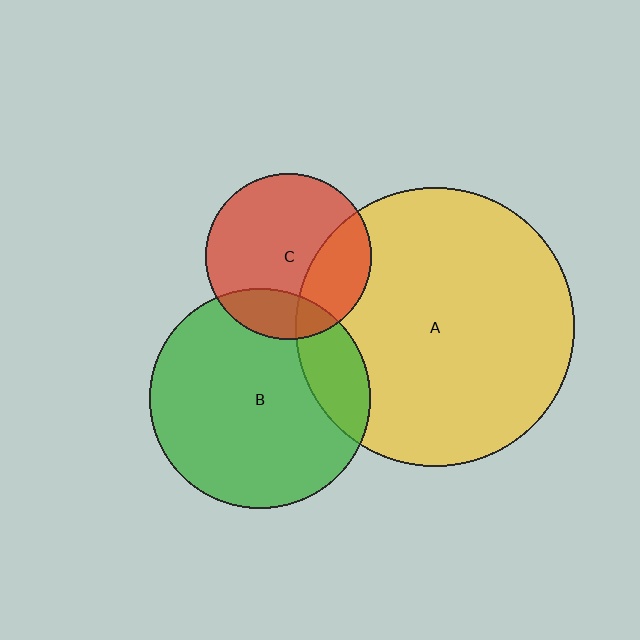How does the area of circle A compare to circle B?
Approximately 1.6 times.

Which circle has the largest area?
Circle A (yellow).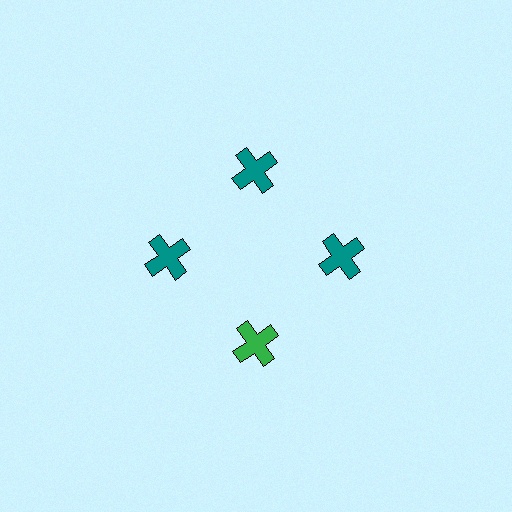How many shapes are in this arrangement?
There are 4 shapes arranged in a ring pattern.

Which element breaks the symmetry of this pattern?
The green cross at roughly the 6 o'clock position breaks the symmetry. All other shapes are teal crosses.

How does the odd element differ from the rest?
It has a different color: green instead of teal.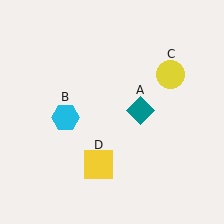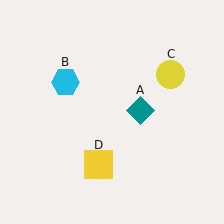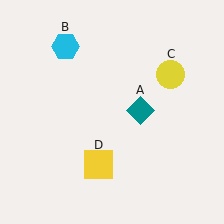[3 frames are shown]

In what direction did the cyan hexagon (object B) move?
The cyan hexagon (object B) moved up.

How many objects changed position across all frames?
1 object changed position: cyan hexagon (object B).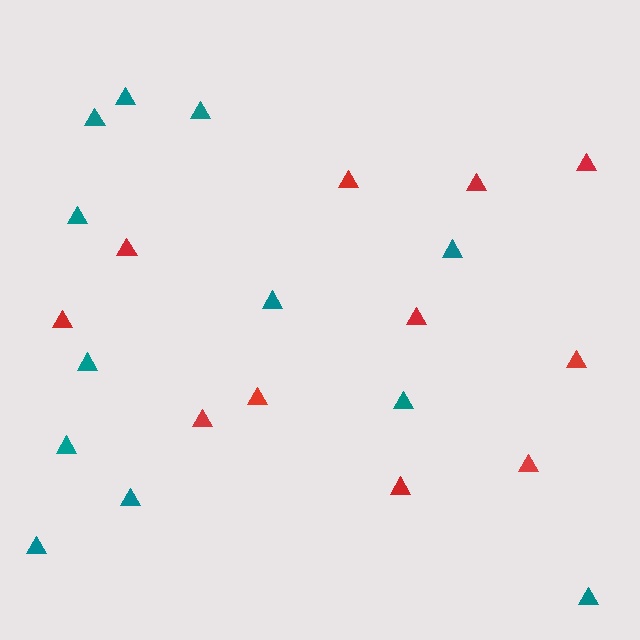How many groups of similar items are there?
There are 2 groups: one group of teal triangles (12) and one group of red triangles (11).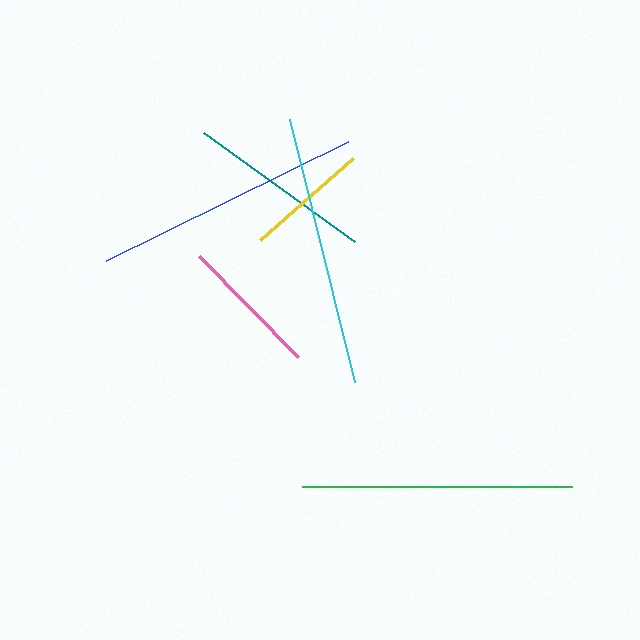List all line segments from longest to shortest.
From longest to shortest: cyan, green, blue, teal, pink, yellow.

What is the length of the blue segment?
The blue segment is approximately 270 pixels long.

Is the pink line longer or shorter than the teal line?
The teal line is longer than the pink line.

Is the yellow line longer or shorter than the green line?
The green line is longer than the yellow line.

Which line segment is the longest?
The cyan line is the longest at approximately 271 pixels.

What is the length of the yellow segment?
The yellow segment is approximately 124 pixels long.